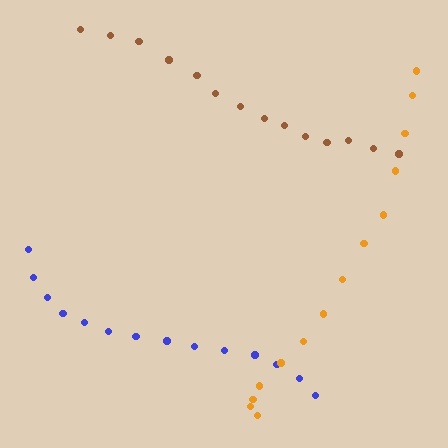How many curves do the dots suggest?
There are 3 distinct paths.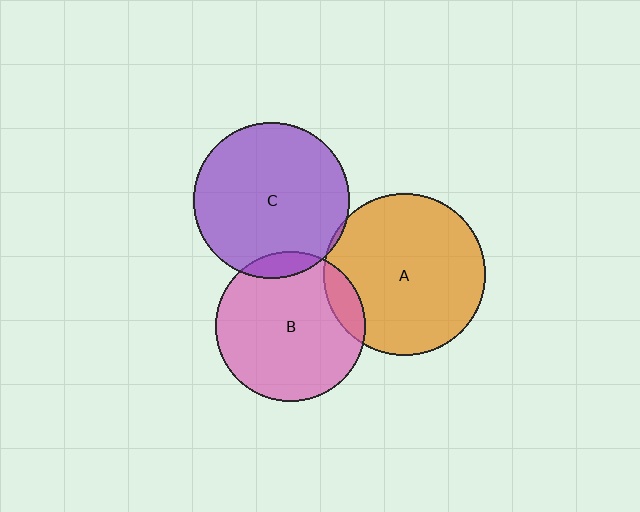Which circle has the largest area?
Circle A (orange).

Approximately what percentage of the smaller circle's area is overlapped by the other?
Approximately 10%.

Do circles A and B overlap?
Yes.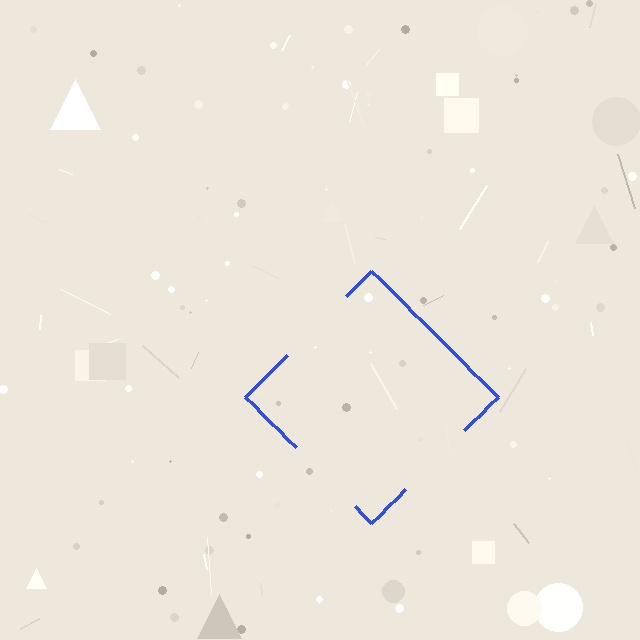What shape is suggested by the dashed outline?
The dashed outline suggests a diamond.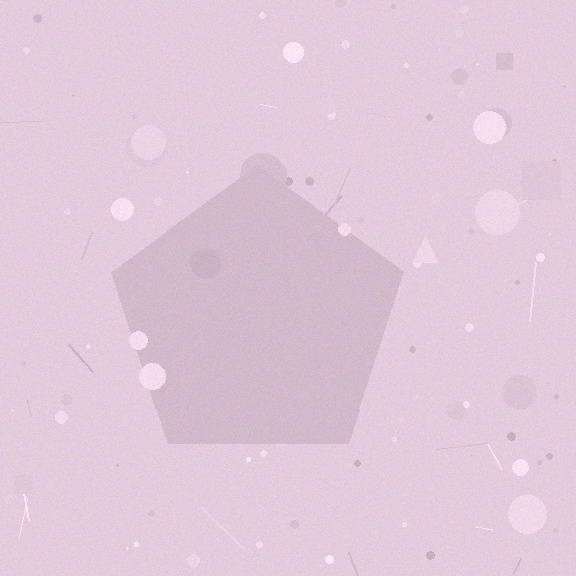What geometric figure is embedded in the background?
A pentagon is embedded in the background.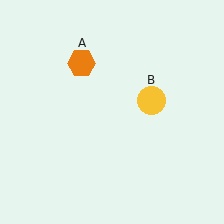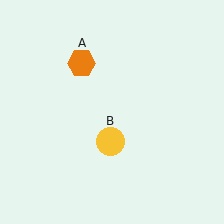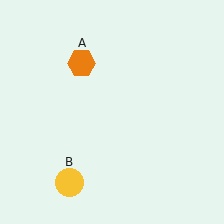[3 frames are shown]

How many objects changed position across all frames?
1 object changed position: yellow circle (object B).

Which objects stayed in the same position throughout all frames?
Orange hexagon (object A) remained stationary.